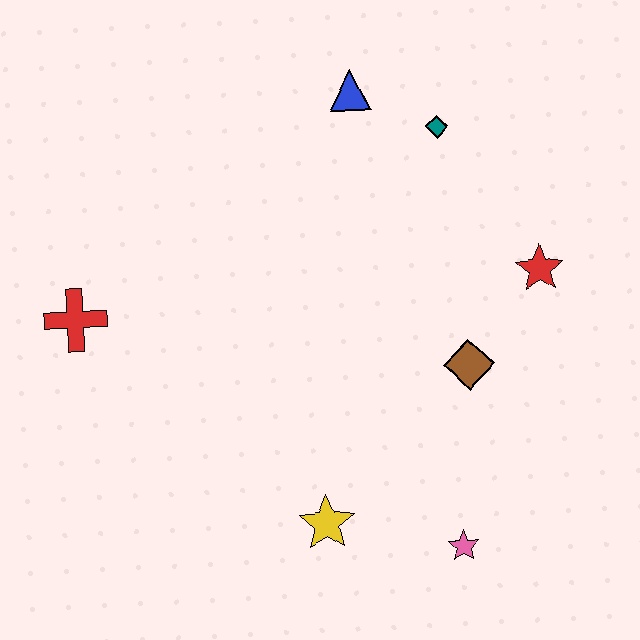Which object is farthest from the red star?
The red cross is farthest from the red star.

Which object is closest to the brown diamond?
The red star is closest to the brown diamond.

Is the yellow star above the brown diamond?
No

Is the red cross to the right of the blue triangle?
No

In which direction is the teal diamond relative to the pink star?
The teal diamond is above the pink star.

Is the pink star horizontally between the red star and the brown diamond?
No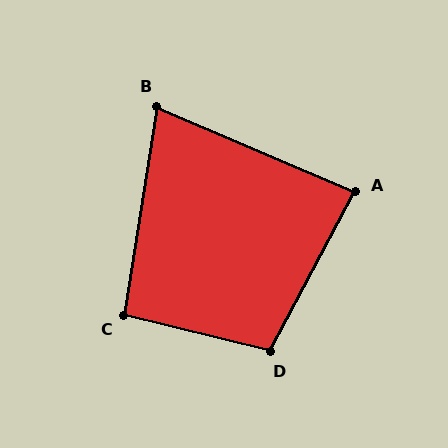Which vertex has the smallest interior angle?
B, at approximately 76 degrees.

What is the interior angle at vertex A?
Approximately 85 degrees (approximately right).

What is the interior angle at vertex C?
Approximately 95 degrees (approximately right).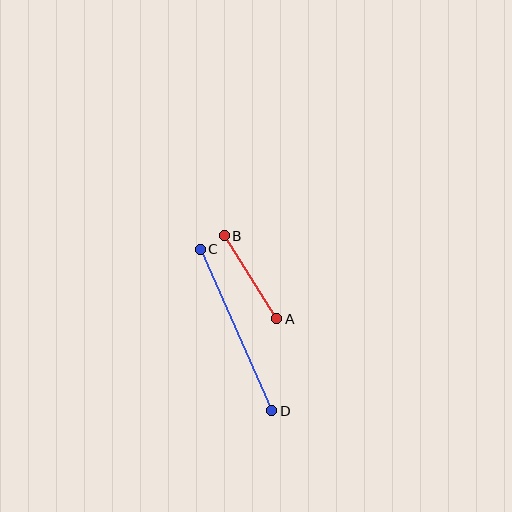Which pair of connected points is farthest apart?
Points C and D are farthest apart.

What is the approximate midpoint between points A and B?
The midpoint is at approximately (251, 277) pixels.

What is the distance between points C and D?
The distance is approximately 177 pixels.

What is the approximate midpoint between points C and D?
The midpoint is at approximately (236, 330) pixels.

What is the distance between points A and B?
The distance is approximately 98 pixels.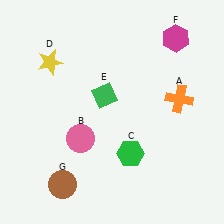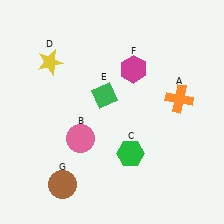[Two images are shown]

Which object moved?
The magenta hexagon (F) moved left.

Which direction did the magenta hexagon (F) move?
The magenta hexagon (F) moved left.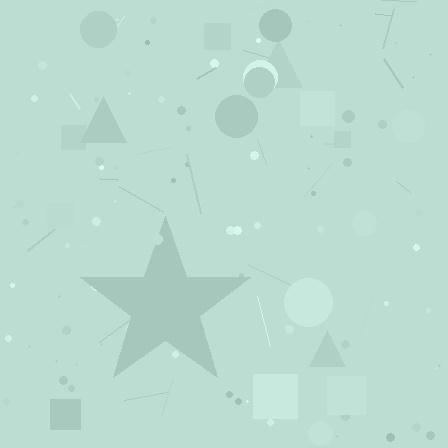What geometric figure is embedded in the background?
A star is embedded in the background.